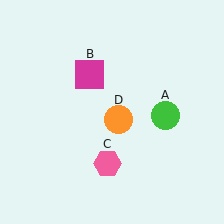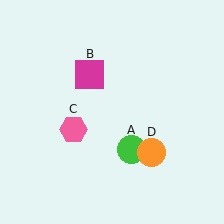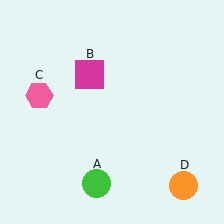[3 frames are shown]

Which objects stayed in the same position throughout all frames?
Magenta square (object B) remained stationary.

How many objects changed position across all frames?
3 objects changed position: green circle (object A), pink hexagon (object C), orange circle (object D).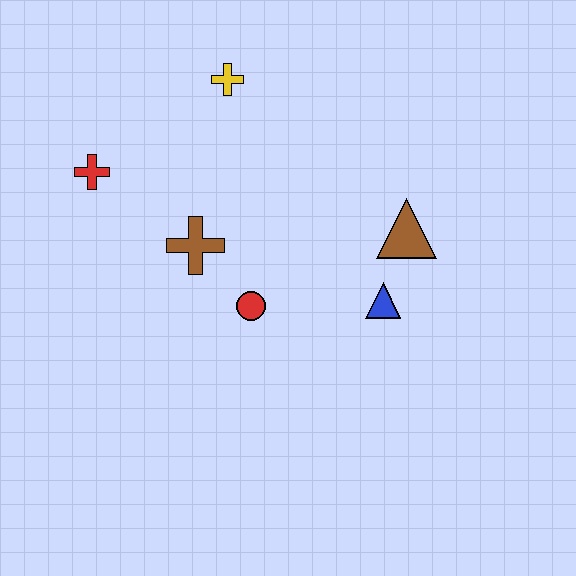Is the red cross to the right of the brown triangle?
No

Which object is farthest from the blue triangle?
The red cross is farthest from the blue triangle.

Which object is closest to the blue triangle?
The brown triangle is closest to the blue triangle.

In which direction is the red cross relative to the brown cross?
The red cross is to the left of the brown cross.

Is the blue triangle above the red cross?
No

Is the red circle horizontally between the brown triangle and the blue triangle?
No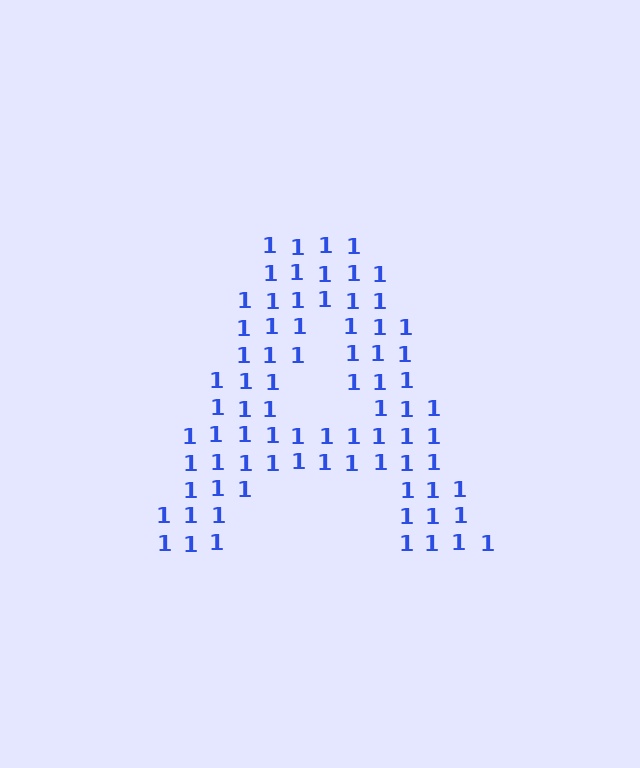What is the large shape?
The large shape is the letter A.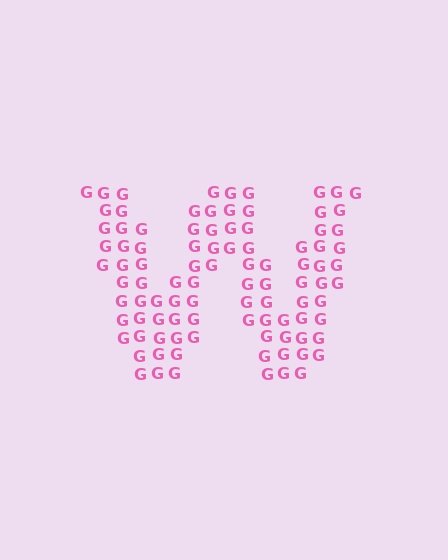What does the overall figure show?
The overall figure shows the letter W.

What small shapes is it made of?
It is made of small letter G's.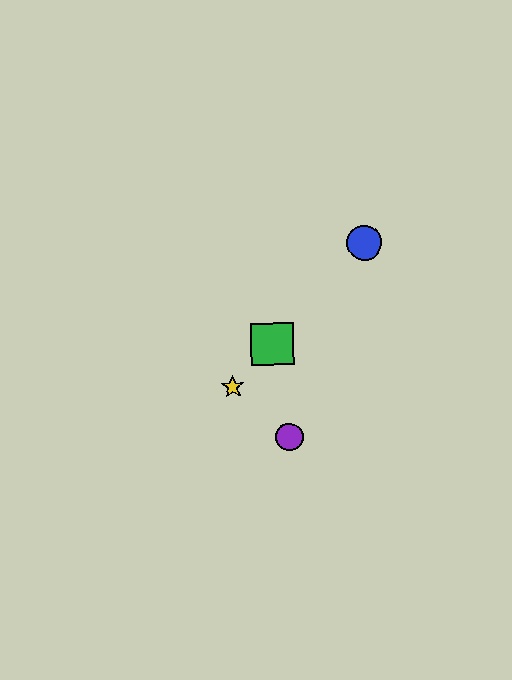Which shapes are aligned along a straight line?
The red diamond, the blue circle, the green square, the yellow star are aligned along a straight line.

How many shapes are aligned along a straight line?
4 shapes (the red diamond, the blue circle, the green square, the yellow star) are aligned along a straight line.